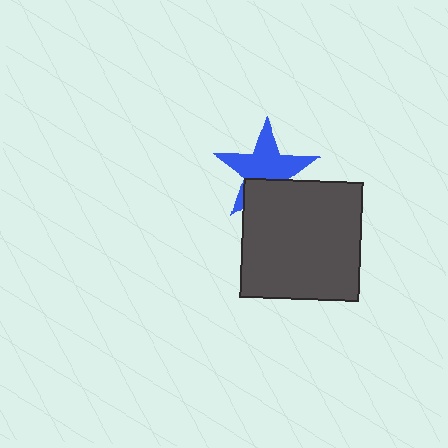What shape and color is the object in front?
The object in front is a dark gray square.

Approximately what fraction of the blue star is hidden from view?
Roughly 32% of the blue star is hidden behind the dark gray square.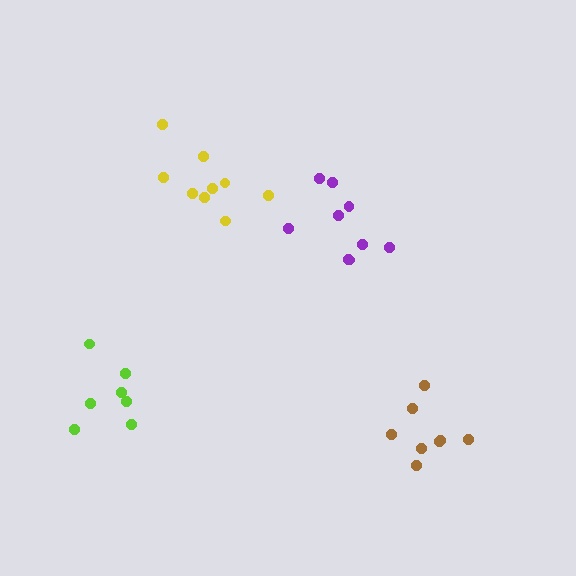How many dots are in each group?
Group 1: 9 dots, Group 2: 8 dots, Group 3: 9 dots, Group 4: 7 dots (33 total).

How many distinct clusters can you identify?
There are 4 distinct clusters.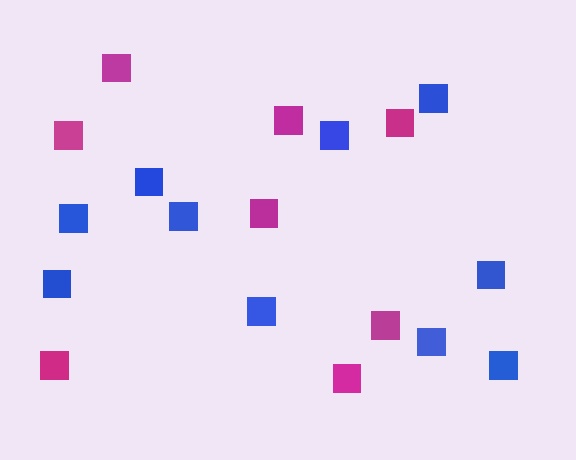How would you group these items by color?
There are 2 groups: one group of blue squares (10) and one group of magenta squares (8).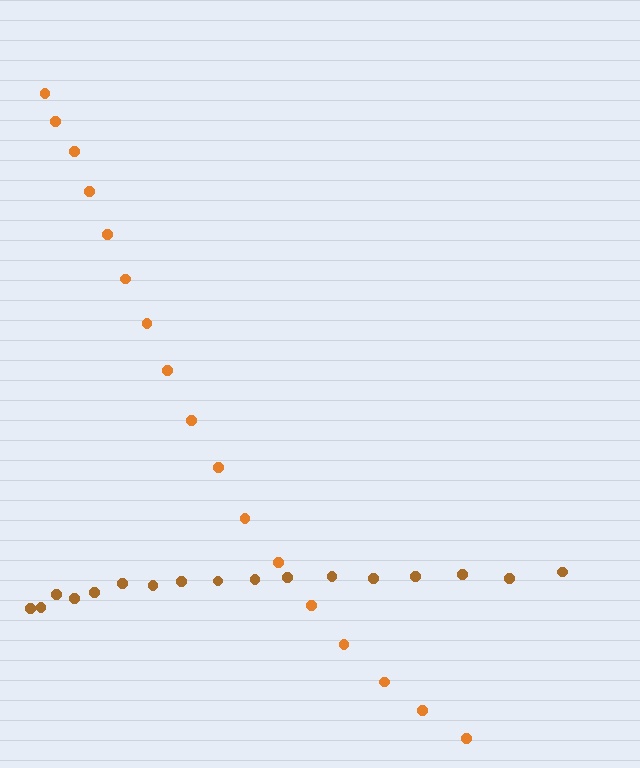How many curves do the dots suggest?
There are 2 distinct paths.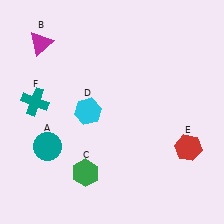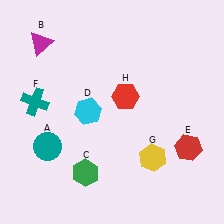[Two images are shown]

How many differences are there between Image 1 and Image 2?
There are 2 differences between the two images.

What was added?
A yellow hexagon (G), a red hexagon (H) were added in Image 2.